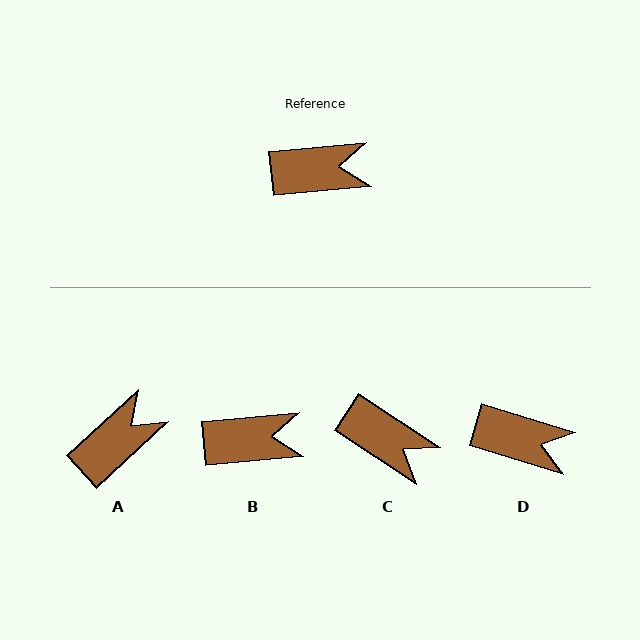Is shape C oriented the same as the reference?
No, it is off by about 39 degrees.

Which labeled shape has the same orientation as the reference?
B.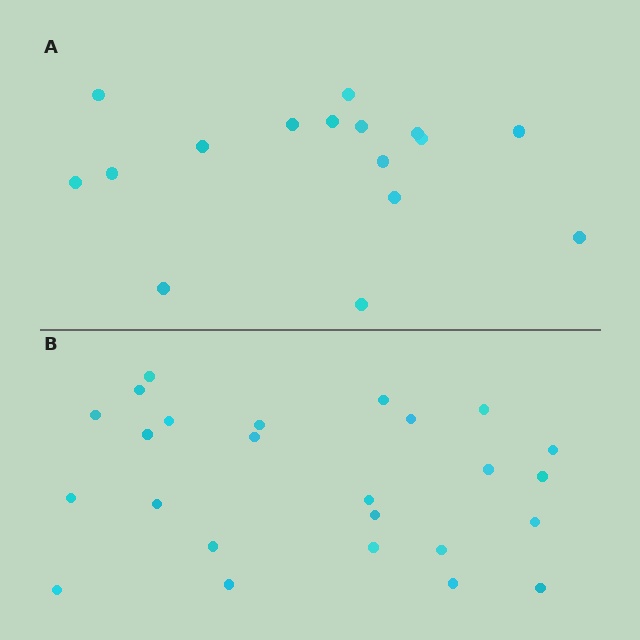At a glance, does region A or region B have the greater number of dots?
Region B (the bottom region) has more dots.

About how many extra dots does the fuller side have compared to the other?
Region B has roughly 8 or so more dots than region A.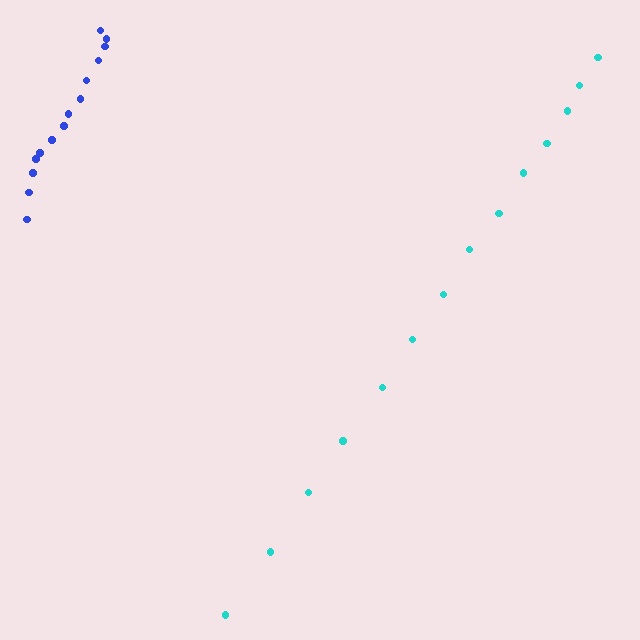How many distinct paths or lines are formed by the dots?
There are 2 distinct paths.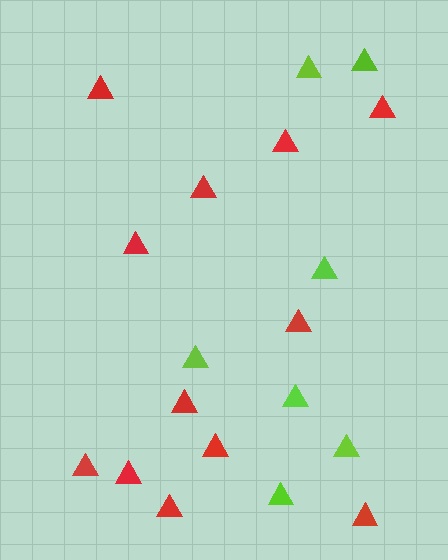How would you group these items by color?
There are 2 groups: one group of red triangles (12) and one group of lime triangles (7).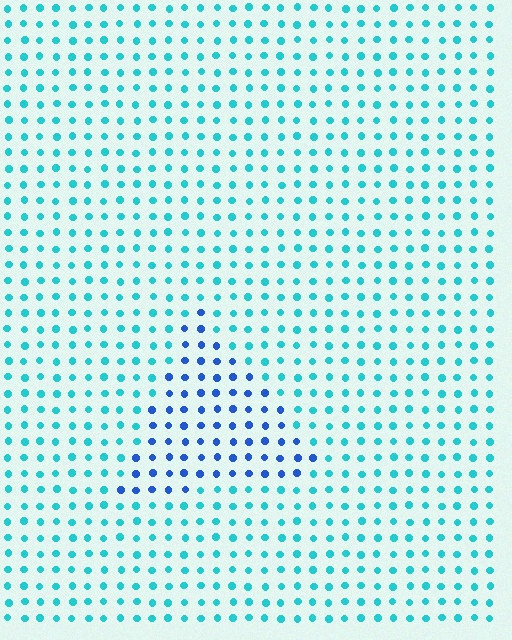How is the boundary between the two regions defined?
The boundary is defined purely by a slight shift in hue (about 41 degrees). Spacing, size, and orientation are identical on both sides.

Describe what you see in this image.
The image is filled with small cyan elements in a uniform arrangement. A triangle-shaped region is visible where the elements are tinted to a slightly different hue, forming a subtle color boundary.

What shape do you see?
I see a triangle.